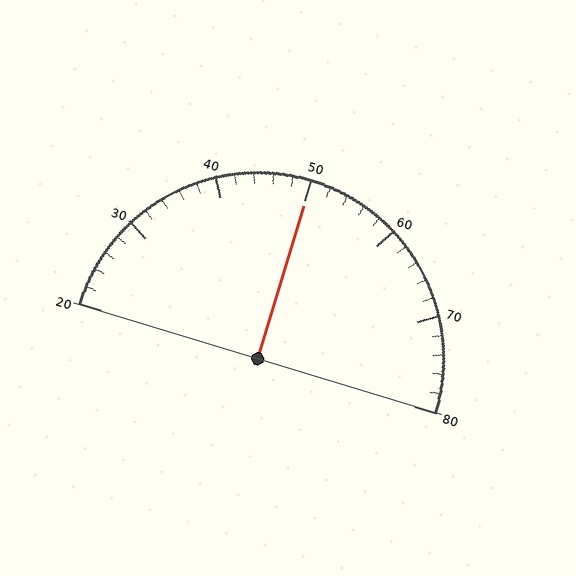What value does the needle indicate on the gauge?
The needle indicates approximately 50.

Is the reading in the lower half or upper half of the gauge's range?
The reading is in the upper half of the range (20 to 80).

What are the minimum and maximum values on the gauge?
The gauge ranges from 20 to 80.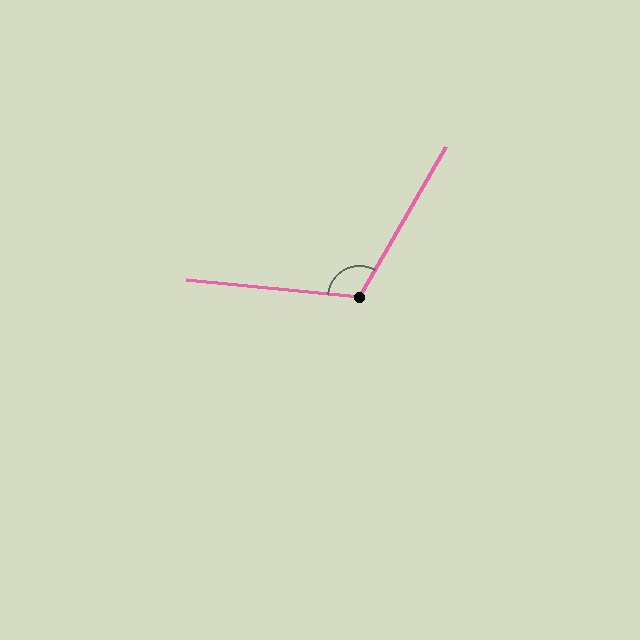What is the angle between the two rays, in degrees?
Approximately 114 degrees.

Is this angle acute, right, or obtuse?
It is obtuse.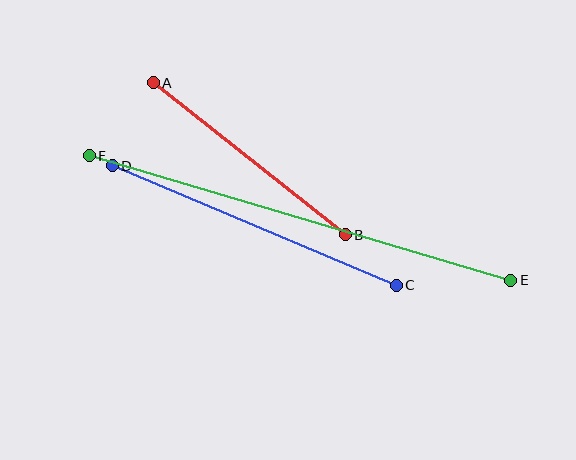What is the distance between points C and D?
The distance is approximately 308 pixels.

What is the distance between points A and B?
The distance is approximately 245 pixels.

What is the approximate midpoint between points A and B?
The midpoint is at approximately (249, 159) pixels.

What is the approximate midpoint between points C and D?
The midpoint is at approximately (254, 226) pixels.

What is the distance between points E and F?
The distance is approximately 440 pixels.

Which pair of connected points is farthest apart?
Points E and F are farthest apart.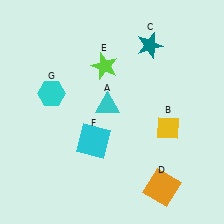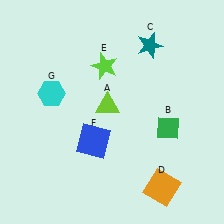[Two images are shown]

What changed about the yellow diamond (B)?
In Image 1, B is yellow. In Image 2, it changed to green.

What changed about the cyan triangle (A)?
In Image 1, A is cyan. In Image 2, it changed to lime.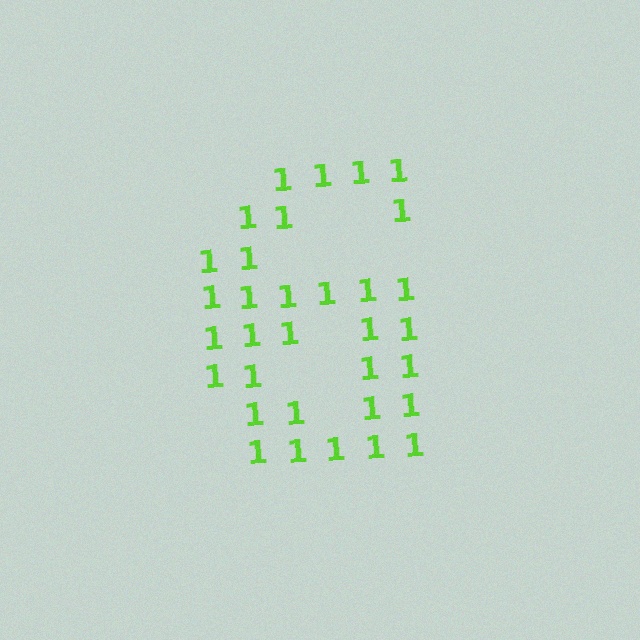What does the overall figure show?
The overall figure shows the digit 6.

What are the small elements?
The small elements are digit 1's.